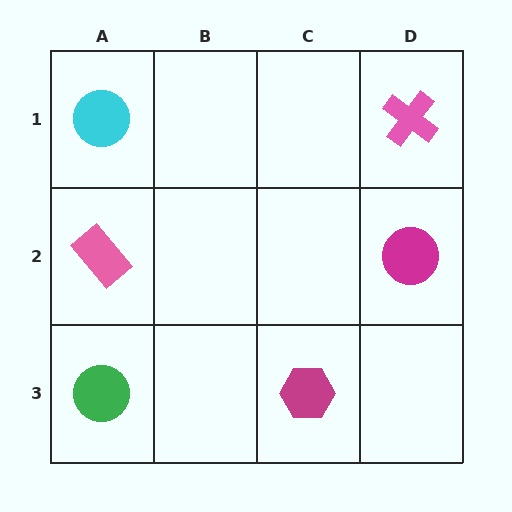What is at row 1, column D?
A pink cross.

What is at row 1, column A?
A cyan circle.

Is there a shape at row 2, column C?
No, that cell is empty.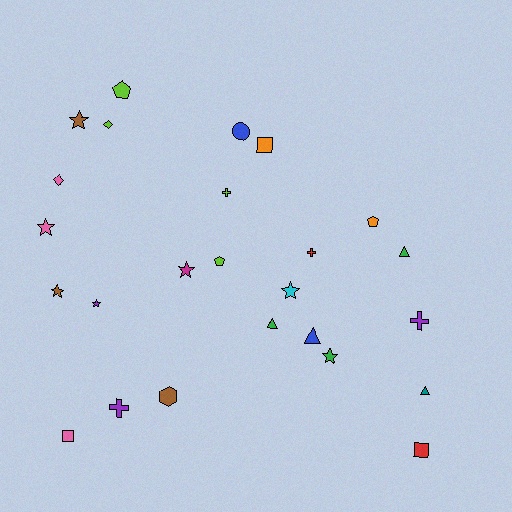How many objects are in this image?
There are 25 objects.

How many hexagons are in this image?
There is 1 hexagon.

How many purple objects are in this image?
There are 3 purple objects.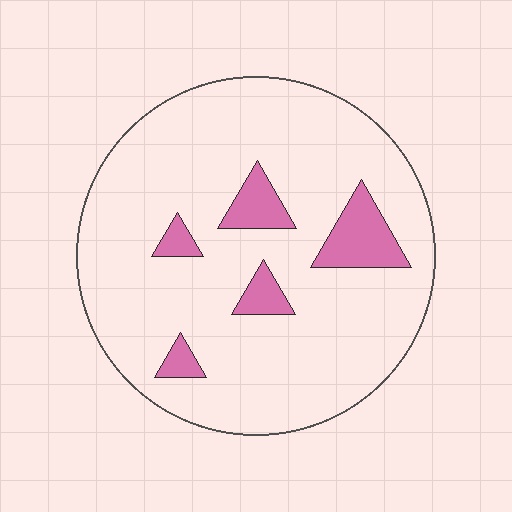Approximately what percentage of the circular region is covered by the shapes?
Approximately 10%.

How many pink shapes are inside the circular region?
5.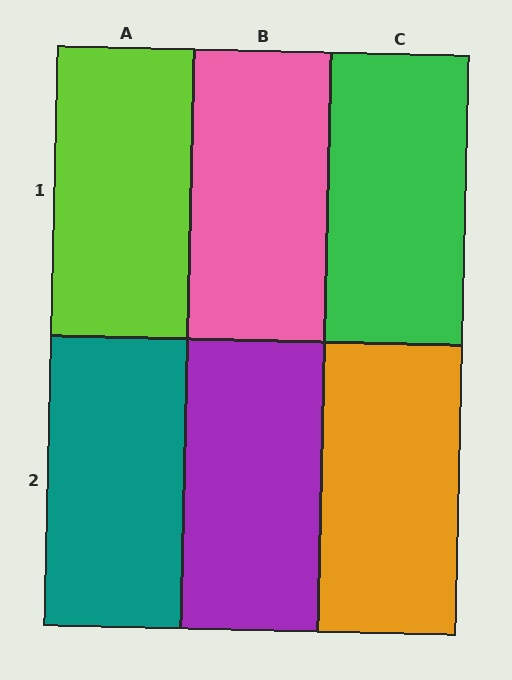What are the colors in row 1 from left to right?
Lime, pink, green.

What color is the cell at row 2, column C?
Orange.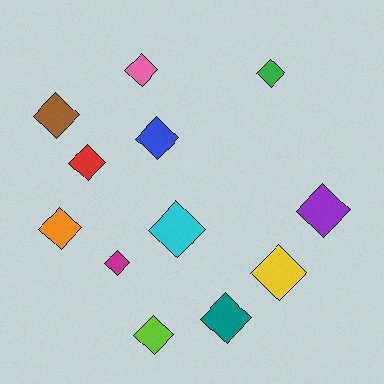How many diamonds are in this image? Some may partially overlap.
There are 12 diamonds.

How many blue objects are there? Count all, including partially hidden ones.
There is 1 blue object.